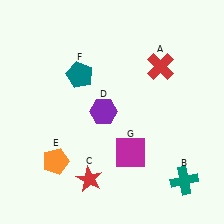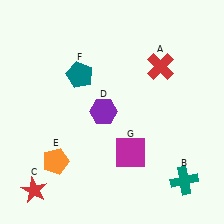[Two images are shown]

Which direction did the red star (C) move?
The red star (C) moved left.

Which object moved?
The red star (C) moved left.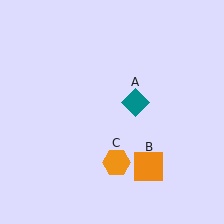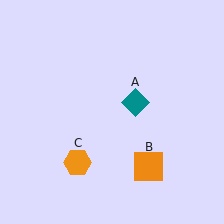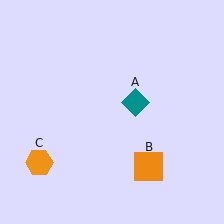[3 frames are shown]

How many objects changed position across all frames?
1 object changed position: orange hexagon (object C).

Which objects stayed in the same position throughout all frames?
Teal diamond (object A) and orange square (object B) remained stationary.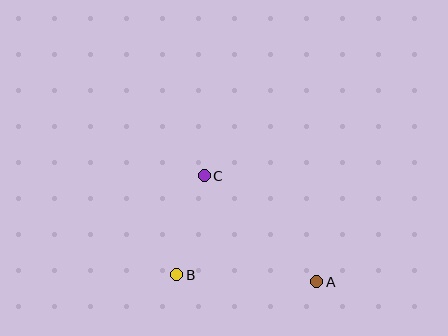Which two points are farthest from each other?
Points A and C are farthest from each other.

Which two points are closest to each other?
Points B and C are closest to each other.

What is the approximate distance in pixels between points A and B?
The distance between A and B is approximately 141 pixels.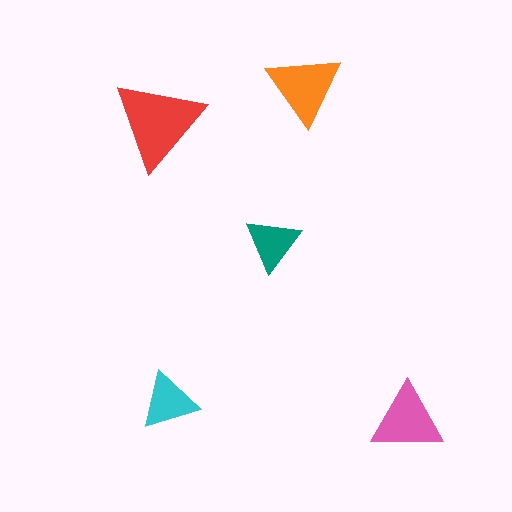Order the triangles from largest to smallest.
the red one, the orange one, the pink one, the cyan one, the teal one.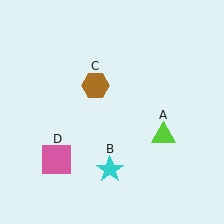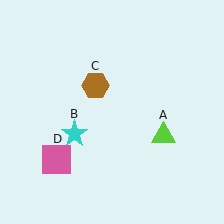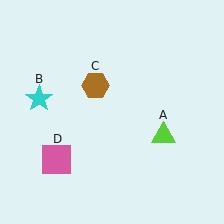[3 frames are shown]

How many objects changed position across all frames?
1 object changed position: cyan star (object B).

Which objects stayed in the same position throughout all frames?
Lime triangle (object A) and brown hexagon (object C) and pink square (object D) remained stationary.